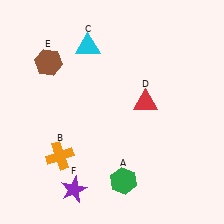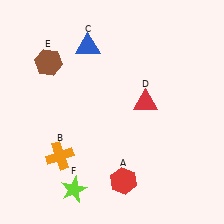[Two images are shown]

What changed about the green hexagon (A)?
In Image 1, A is green. In Image 2, it changed to red.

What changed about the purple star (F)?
In Image 1, F is purple. In Image 2, it changed to lime.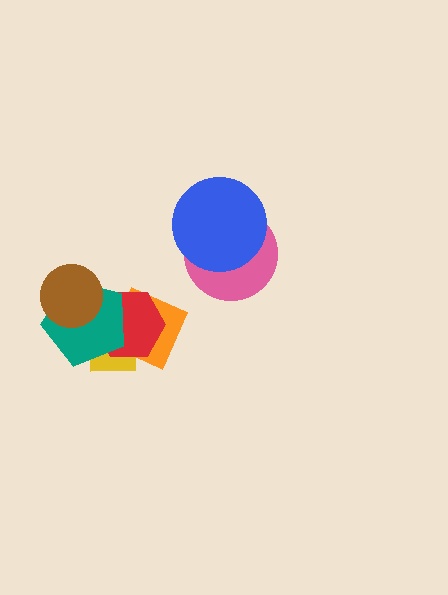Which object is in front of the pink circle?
The blue circle is in front of the pink circle.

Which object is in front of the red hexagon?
The teal pentagon is in front of the red hexagon.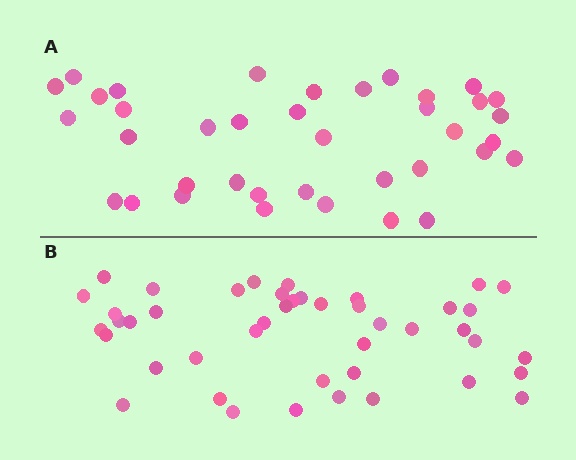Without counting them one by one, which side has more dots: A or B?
Region B (the bottom region) has more dots.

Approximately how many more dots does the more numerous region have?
Region B has about 6 more dots than region A.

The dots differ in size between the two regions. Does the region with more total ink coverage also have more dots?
No. Region A has more total ink coverage because its dots are larger, but region B actually contains more individual dots. Total area can be misleading — the number of items is what matters here.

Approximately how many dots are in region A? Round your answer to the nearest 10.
About 40 dots. (The exact count is 38, which rounds to 40.)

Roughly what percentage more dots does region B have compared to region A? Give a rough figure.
About 15% more.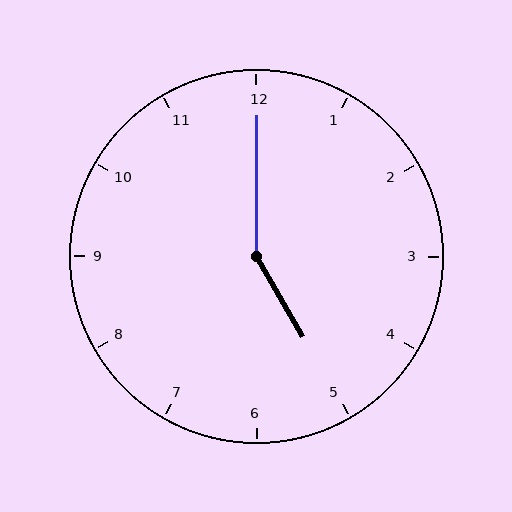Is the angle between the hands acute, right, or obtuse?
It is obtuse.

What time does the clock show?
5:00.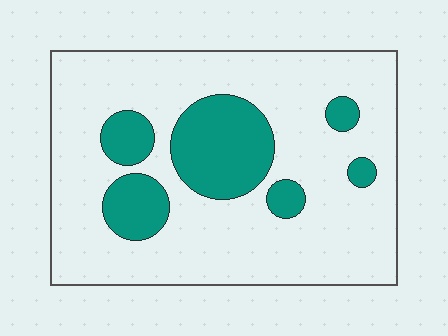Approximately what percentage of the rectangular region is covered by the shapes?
Approximately 20%.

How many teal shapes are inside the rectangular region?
6.